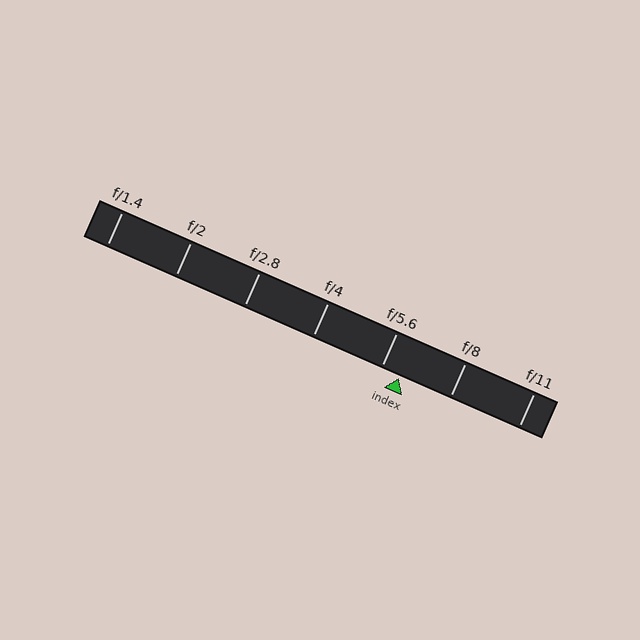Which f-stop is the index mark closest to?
The index mark is closest to f/5.6.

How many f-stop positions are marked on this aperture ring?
There are 7 f-stop positions marked.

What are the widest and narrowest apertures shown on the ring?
The widest aperture shown is f/1.4 and the narrowest is f/11.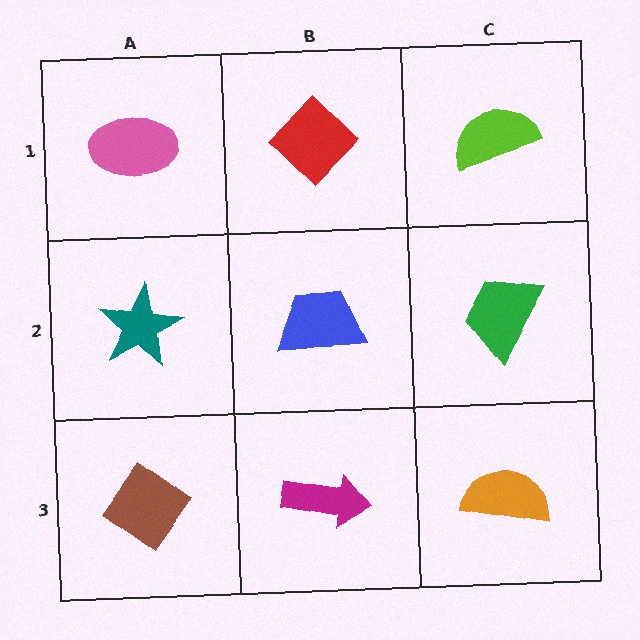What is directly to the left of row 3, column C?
A magenta arrow.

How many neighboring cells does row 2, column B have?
4.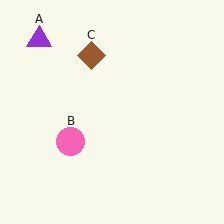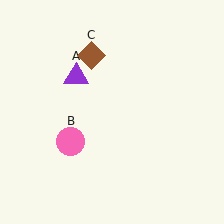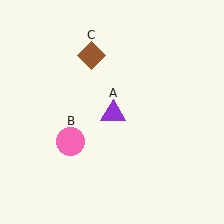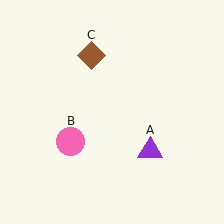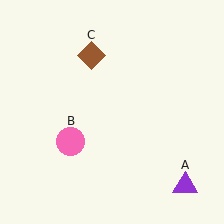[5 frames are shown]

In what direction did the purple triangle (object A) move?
The purple triangle (object A) moved down and to the right.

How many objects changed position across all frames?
1 object changed position: purple triangle (object A).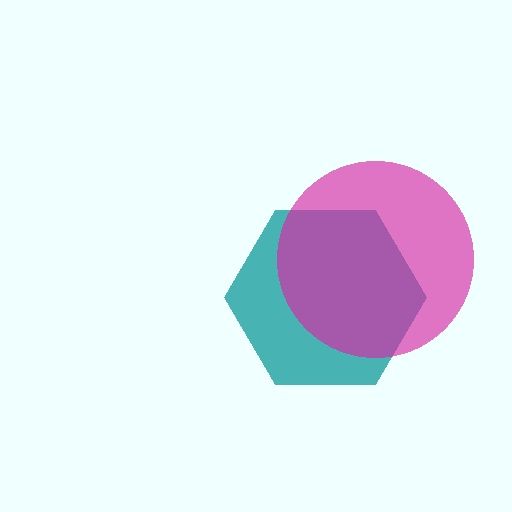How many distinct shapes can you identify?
There are 2 distinct shapes: a teal hexagon, a magenta circle.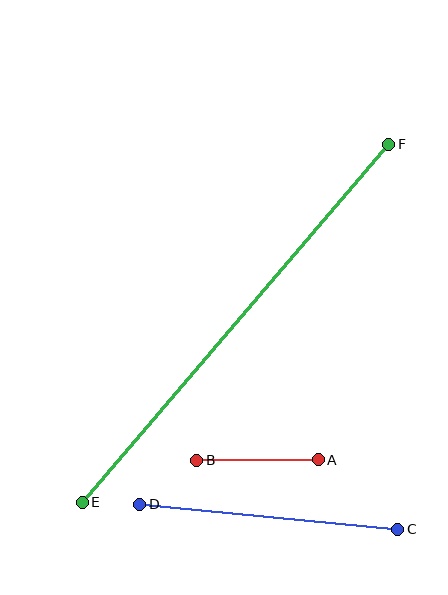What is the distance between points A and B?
The distance is approximately 122 pixels.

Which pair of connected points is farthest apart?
Points E and F are farthest apart.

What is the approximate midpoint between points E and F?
The midpoint is at approximately (236, 323) pixels.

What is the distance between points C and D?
The distance is approximately 259 pixels.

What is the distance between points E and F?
The distance is approximately 471 pixels.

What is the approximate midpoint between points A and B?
The midpoint is at approximately (257, 460) pixels.